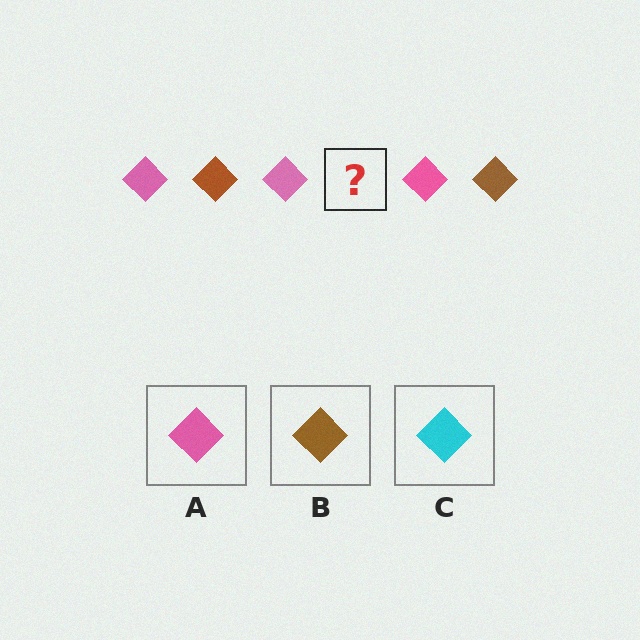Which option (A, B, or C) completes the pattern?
B.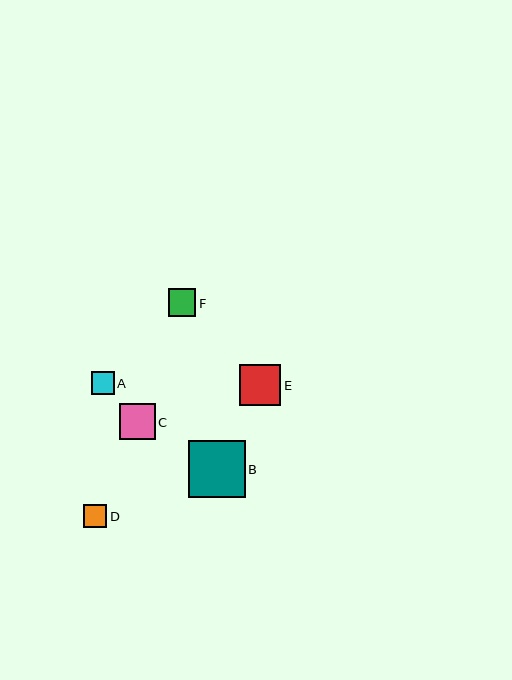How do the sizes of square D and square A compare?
Square D and square A are approximately the same size.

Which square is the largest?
Square B is the largest with a size of approximately 57 pixels.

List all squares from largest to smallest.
From largest to smallest: B, E, C, F, D, A.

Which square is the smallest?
Square A is the smallest with a size of approximately 23 pixels.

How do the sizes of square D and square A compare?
Square D and square A are approximately the same size.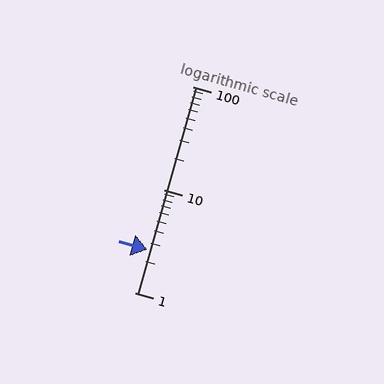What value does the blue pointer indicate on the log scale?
The pointer indicates approximately 2.6.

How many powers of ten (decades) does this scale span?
The scale spans 2 decades, from 1 to 100.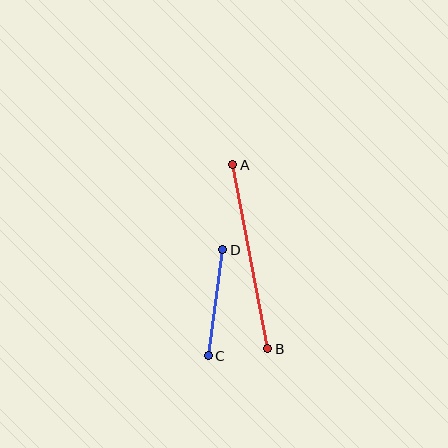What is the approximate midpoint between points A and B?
The midpoint is at approximately (250, 257) pixels.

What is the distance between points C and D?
The distance is approximately 107 pixels.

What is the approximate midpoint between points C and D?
The midpoint is at approximately (215, 303) pixels.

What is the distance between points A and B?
The distance is approximately 187 pixels.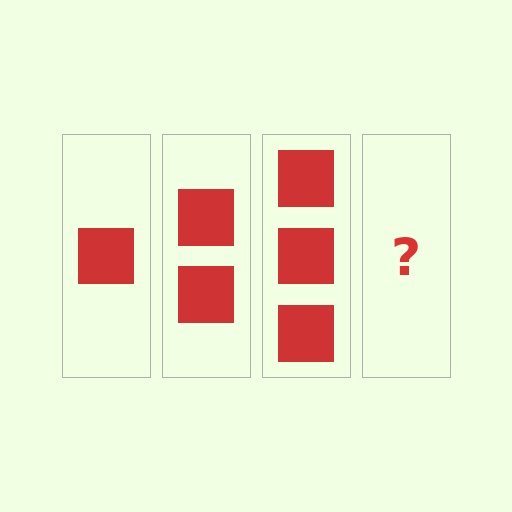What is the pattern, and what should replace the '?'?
The pattern is that each step adds one more square. The '?' should be 4 squares.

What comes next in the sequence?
The next element should be 4 squares.